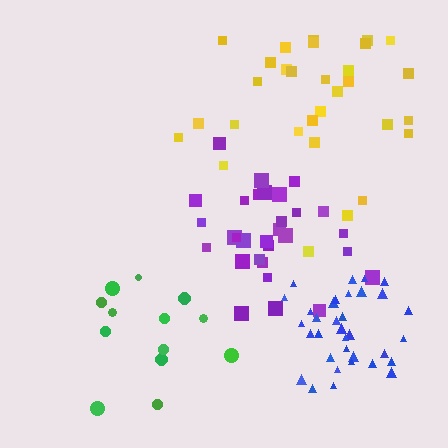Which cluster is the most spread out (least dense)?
Green.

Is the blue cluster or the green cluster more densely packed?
Blue.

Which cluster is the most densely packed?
Blue.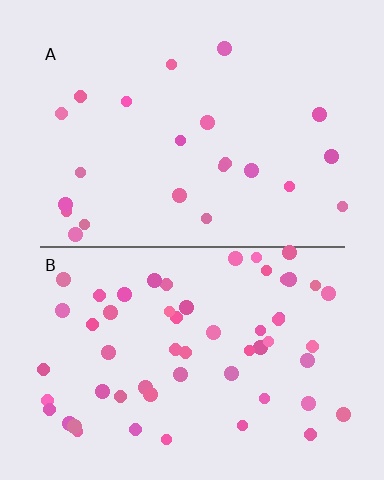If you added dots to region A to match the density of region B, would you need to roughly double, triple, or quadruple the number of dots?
Approximately triple.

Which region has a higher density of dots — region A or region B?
B (the bottom).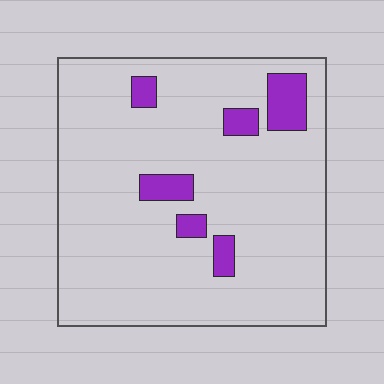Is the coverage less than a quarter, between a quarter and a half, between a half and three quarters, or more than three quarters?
Less than a quarter.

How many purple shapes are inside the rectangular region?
6.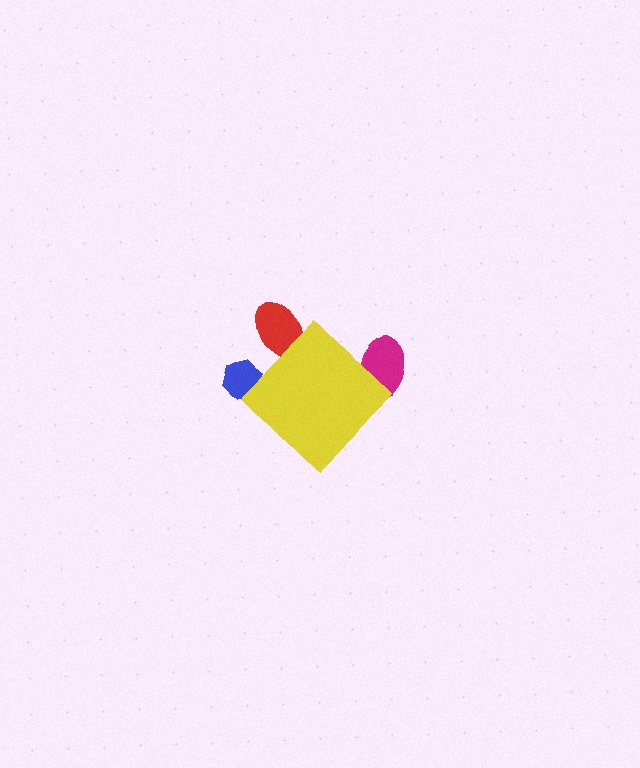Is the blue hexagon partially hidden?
Yes, the blue hexagon is partially hidden behind the yellow diamond.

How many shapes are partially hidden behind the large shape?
3 shapes are partially hidden.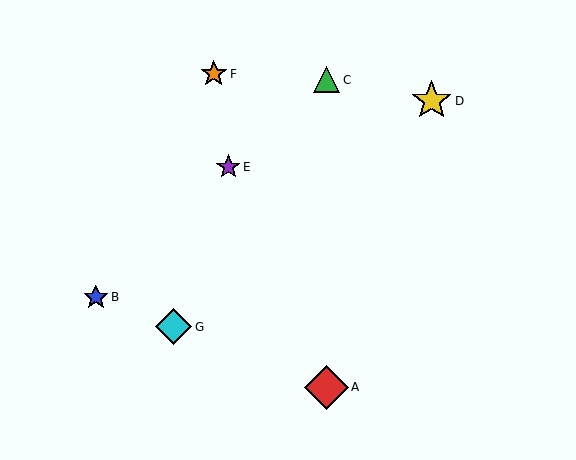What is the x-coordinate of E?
Object E is at x≈228.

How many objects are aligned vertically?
2 objects (A, C) are aligned vertically.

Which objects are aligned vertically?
Objects A, C are aligned vertically.